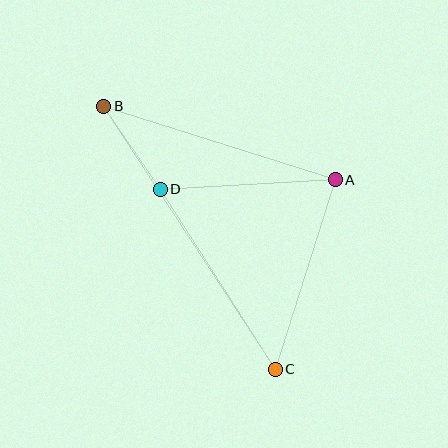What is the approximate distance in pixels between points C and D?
The distance between C and D is approximately 213 pixels.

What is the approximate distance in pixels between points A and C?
The distance between A and C is approximately 199 pixels.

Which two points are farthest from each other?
Points B and C are farthest from each other.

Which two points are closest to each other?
Points B and D are closest to each other.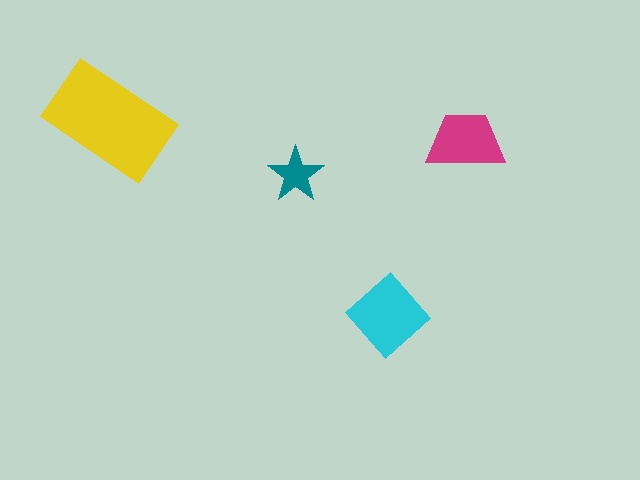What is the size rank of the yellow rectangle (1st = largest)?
1st.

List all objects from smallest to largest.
The teal star, the magenta trapezoid, the cyan diamond, the yellow rectangle.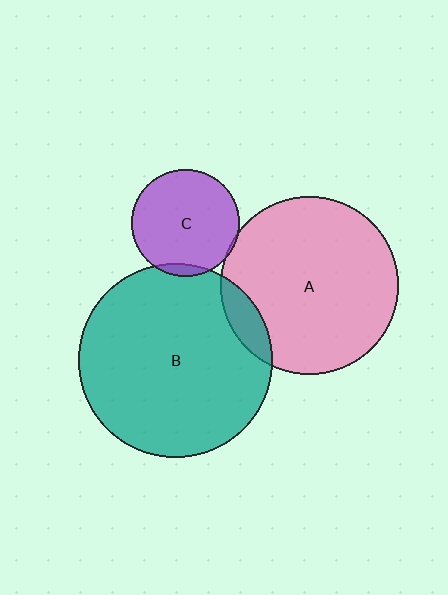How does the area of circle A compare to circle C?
Approximately 2.7 times.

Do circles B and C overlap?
Yes.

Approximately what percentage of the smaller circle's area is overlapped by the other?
Approximately 5%.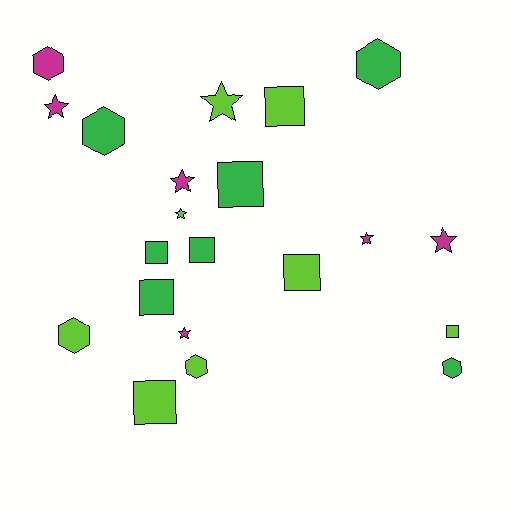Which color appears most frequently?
Lime, with 8 objects.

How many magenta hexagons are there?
There is 1 magenta hexagon.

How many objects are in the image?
There are 21 objects.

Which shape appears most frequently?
Square, with 8 objects.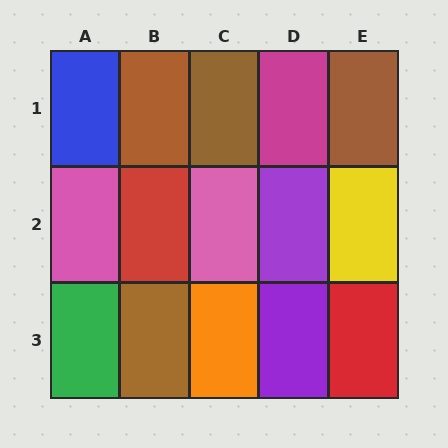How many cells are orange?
1 cell is orange.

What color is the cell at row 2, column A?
Pink.